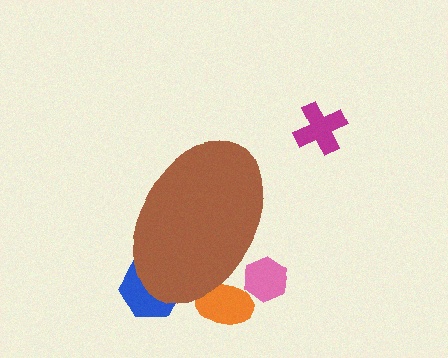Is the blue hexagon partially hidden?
Yes, the blue hexagon is partially hidden behind the brown ellipse.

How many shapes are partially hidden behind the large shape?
3 shapes are partially hidden.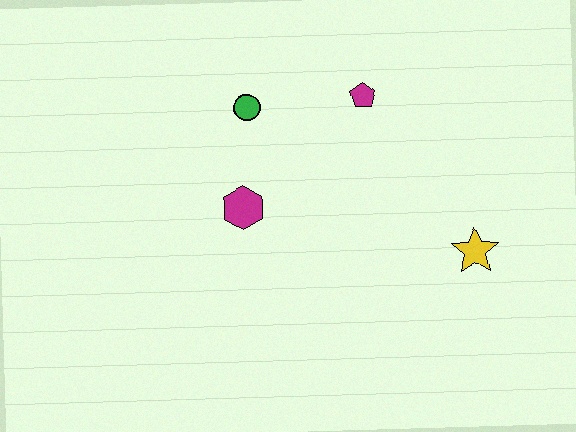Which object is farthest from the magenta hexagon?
The yellow star is farthest from the magenta hexagon.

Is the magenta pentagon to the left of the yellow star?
Yes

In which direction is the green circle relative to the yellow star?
The green circle is to the left of the yellow star.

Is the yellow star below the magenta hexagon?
Yes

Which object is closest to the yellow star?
The magenta pentagon is closest to the yellow star.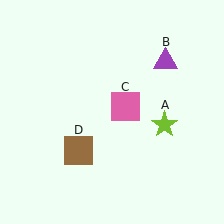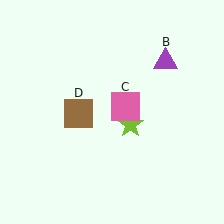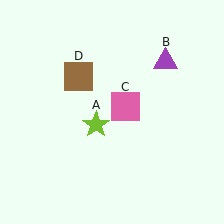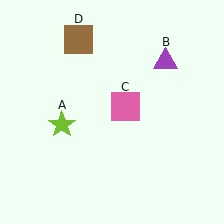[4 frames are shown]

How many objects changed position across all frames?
2 objects changed position: lime star (object A), brown square (object D).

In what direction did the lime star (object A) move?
The lime star (object A) moved left.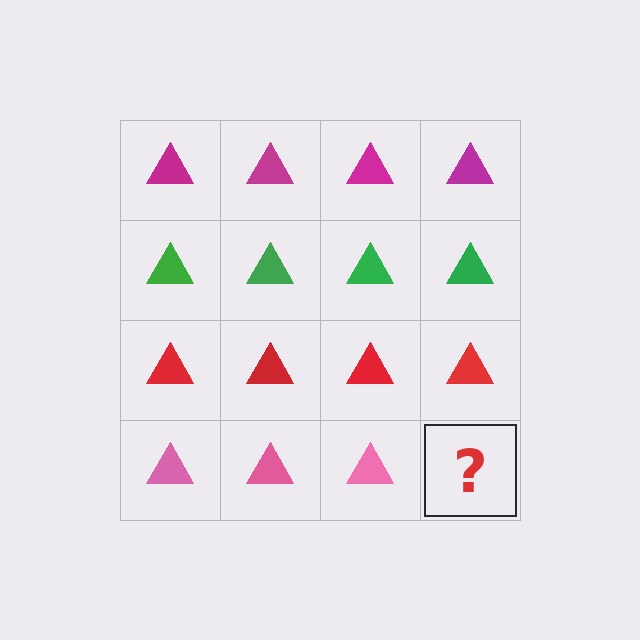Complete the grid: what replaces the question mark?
The question mark should be replaced with a pink triangle.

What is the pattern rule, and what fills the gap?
The rule is that each row has a consistent color. The gap should be filled with a pink triangle.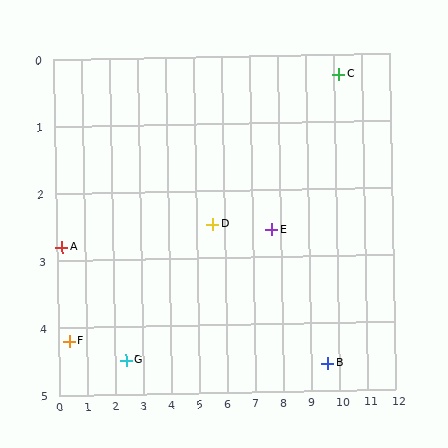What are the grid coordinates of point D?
Point D is at approximately (5.6, 2.5).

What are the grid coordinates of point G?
Point G is at approximately (2.4, 4.5).